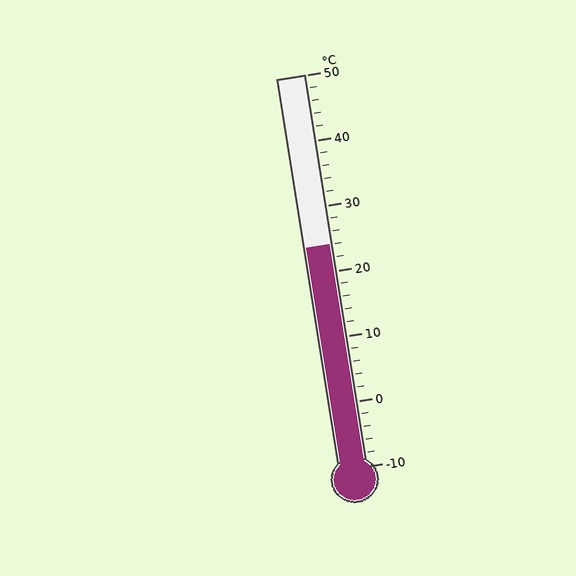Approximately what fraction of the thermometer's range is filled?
The thermometer is filled to approximately 55% of its range.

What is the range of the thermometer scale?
The thermometer scale ranges from -10°C to 50°C.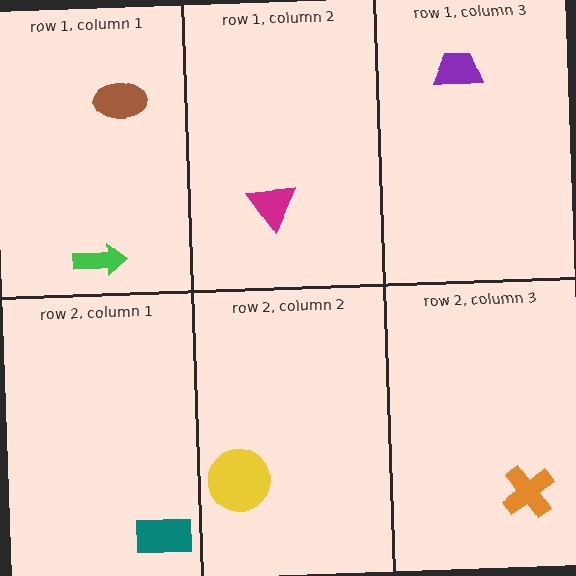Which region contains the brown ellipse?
The row 1, column 1 region.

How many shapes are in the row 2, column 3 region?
1.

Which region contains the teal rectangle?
The row 2, column 1 region.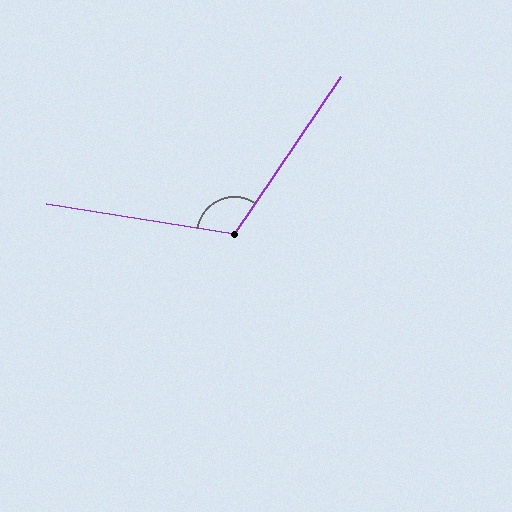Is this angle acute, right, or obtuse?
It is obtuse.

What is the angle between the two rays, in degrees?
Approximately 115 degrees.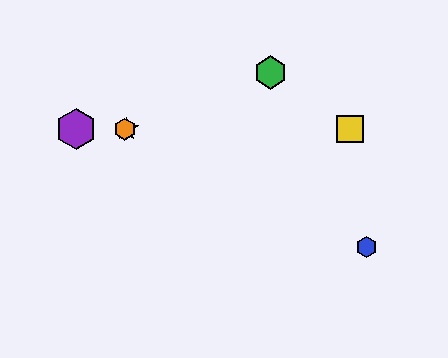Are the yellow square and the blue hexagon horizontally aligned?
No, the yellow square is at y≈129 and the blue hexagon is at y≈247.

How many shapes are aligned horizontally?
4 shapes (the red star, the yellow square, the purple hexagon, the orange hexagon) are aligned horizontally.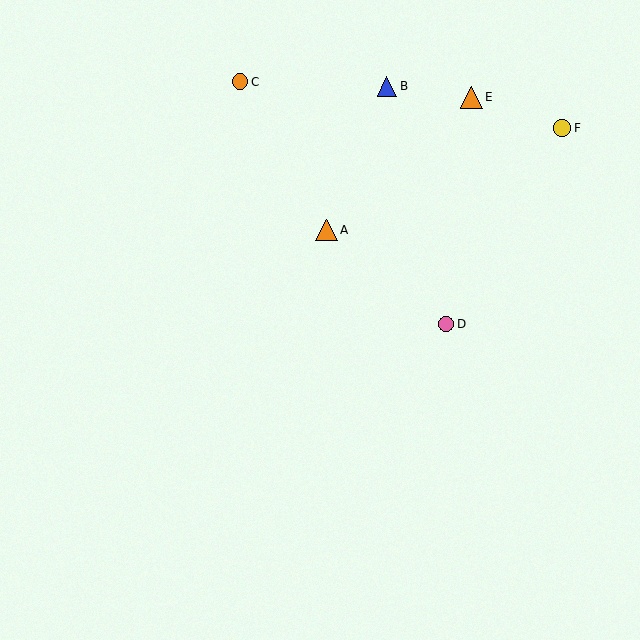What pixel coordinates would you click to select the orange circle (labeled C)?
Click at (240, 82) to select the orange circle C.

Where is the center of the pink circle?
The center of the pink circle is at (446, 324).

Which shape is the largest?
The orange triangle (labeled E) is the largest.